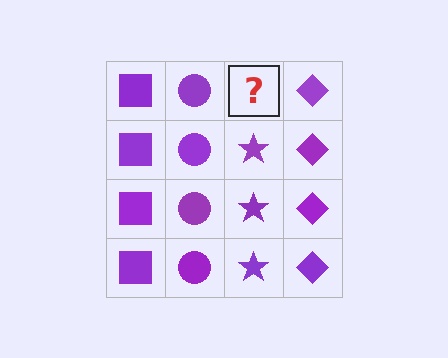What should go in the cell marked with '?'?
The missing cell should contain a purple star.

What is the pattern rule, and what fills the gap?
The rule is that each column has a consistent shape. The gap should be filled with a purple star.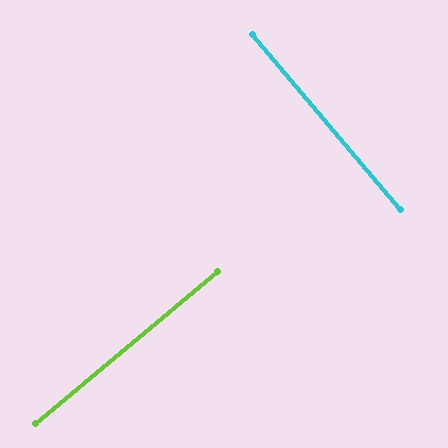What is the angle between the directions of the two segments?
Approximately 90 degrees.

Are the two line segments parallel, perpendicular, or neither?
Perpendicular — they meet at approximately 90°.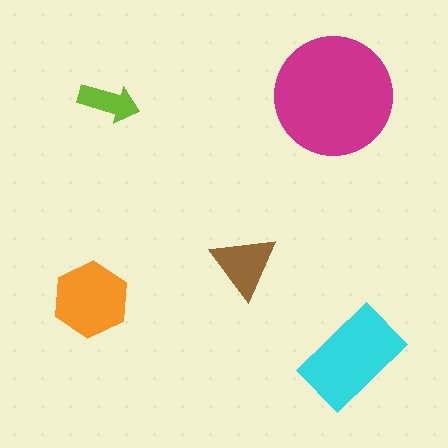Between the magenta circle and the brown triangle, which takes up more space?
The magenta circle.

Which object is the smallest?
The lime arrow.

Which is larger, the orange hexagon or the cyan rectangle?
The cyan rectangle.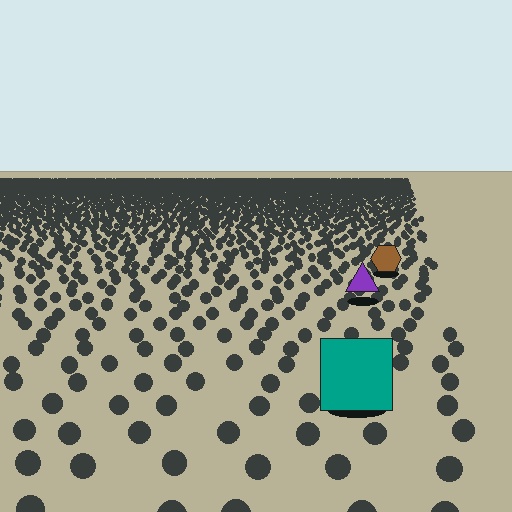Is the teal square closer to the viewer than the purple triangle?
Yes. The teal square is closer — you can tell from the texture gradient: the ground texture is coarser near it.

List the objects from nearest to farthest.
From nearest to farthest: the teal square, the purple triangle, the brown hexagon.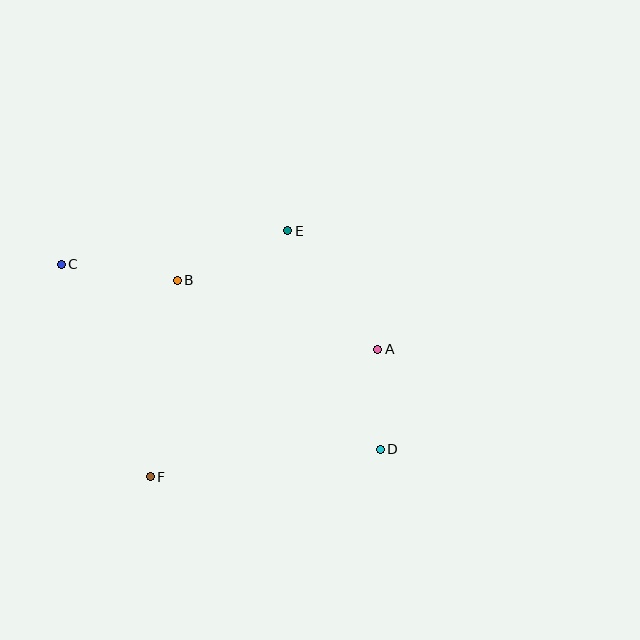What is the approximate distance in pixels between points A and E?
The distance between A and E is approximately 149 pixels.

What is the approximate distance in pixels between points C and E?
The distance between C and E is approximately 229 pixels.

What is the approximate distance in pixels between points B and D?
The distance between B and D is approximately 264 pixels.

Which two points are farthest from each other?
Points C and D are farthest from each other.